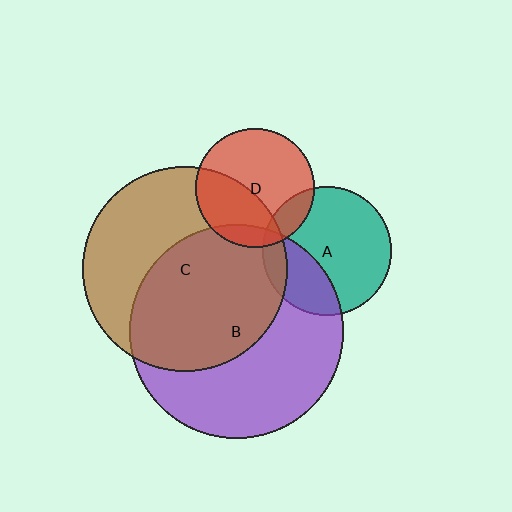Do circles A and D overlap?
Yes.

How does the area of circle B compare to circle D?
Approximately 3.2 times.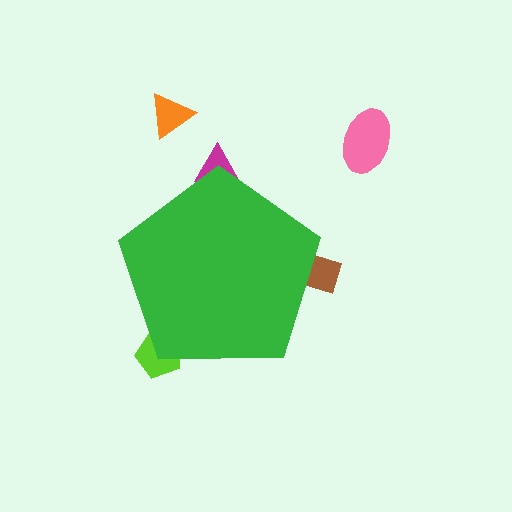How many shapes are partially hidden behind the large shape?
3 shapes are partially hidden.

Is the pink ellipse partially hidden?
No, the pink ellipse is fully visible.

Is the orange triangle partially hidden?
No, the orange triangle is fully visible.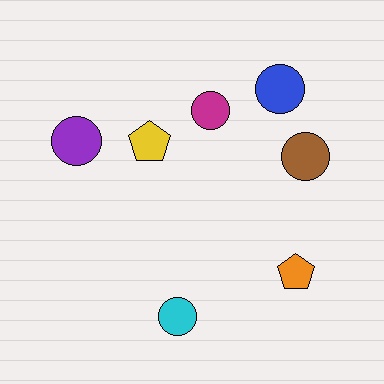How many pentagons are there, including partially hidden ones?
There are 2 pentagons.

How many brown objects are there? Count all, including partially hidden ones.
There is 1 brown object.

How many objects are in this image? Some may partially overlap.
There are 7 objects.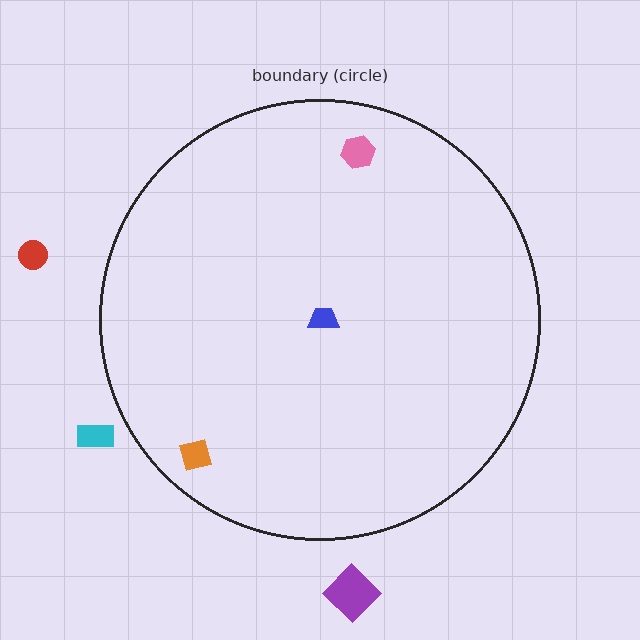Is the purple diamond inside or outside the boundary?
Outside.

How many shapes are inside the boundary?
3 inside, 3 outside.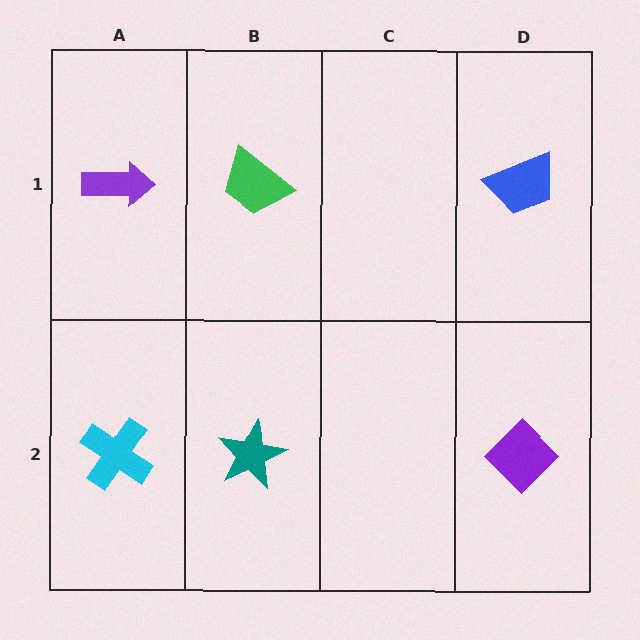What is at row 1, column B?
A green trapezoid.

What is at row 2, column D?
A purple diamond.